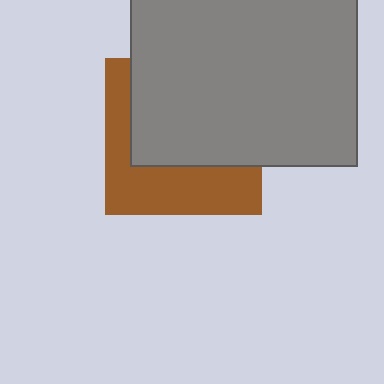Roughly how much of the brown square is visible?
A small part of it is visible (roughly 41%).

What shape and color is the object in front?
The object in front is a gray rectangle.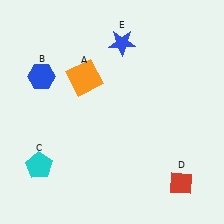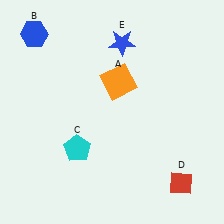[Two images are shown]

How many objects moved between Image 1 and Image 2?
3 objects moved between the two images.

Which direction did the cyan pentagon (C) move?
The cyan pentagon (C) moved right.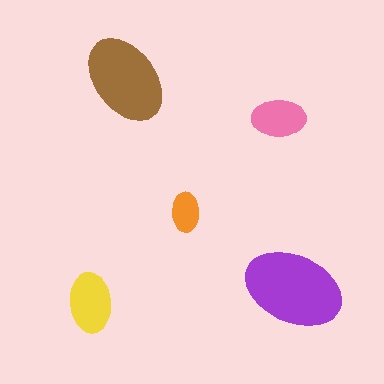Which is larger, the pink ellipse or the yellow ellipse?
The yellow one.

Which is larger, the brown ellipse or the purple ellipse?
The purple one.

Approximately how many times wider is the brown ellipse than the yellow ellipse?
About 1.5 times wider.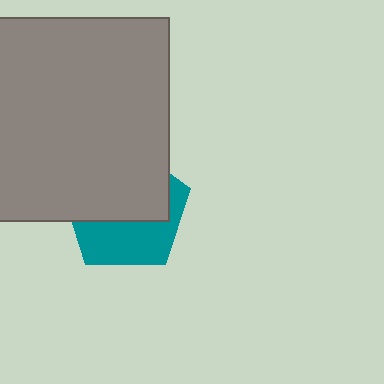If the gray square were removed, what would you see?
You would see the complete teal pentagon.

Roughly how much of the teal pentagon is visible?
A small part of it is visible (roughly 43%).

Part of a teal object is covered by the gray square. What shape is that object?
It is a pentagon.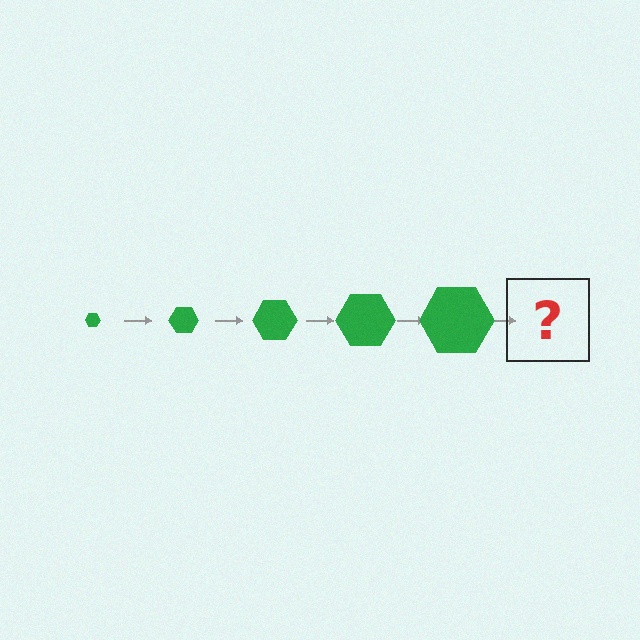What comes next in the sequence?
The next element should be a green hexagon, larger than the previous one.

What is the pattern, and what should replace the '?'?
The pattern is that the hexagon gets progressively larger each step. The '?' should be a green hexagon, larger than the previous one.